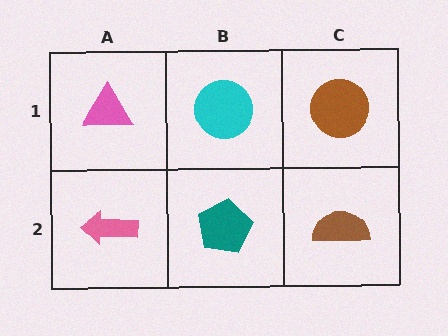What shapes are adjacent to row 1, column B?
A teal pentagon (row 2, column B), a pink triangle (row 1, column A), a brown circle (row 1, column C).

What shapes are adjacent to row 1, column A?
A pink arrow (row 2, column A), a cyan circle (row 1, column B).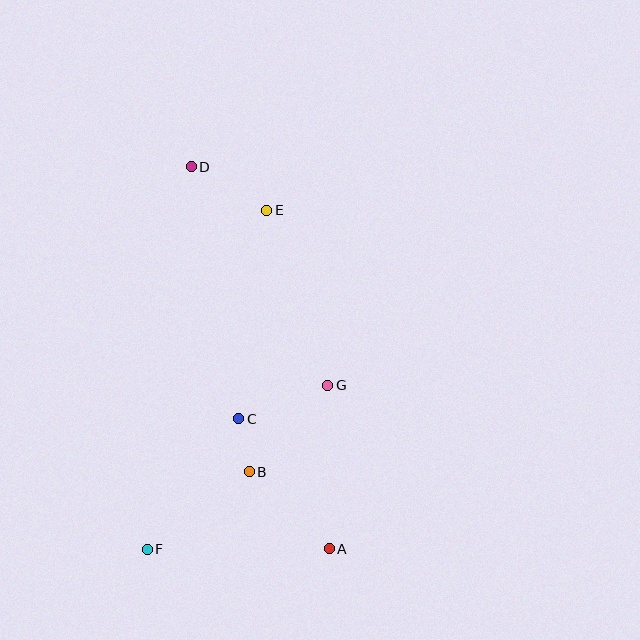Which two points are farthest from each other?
Points A and D are farthest from each other.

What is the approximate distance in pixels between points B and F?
The distance between B and F is approximately 128 pixels.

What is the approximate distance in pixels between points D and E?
The distance between D and E is approximately 87 pixels.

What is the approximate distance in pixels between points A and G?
The distance between A and G is approximately 163 pixels.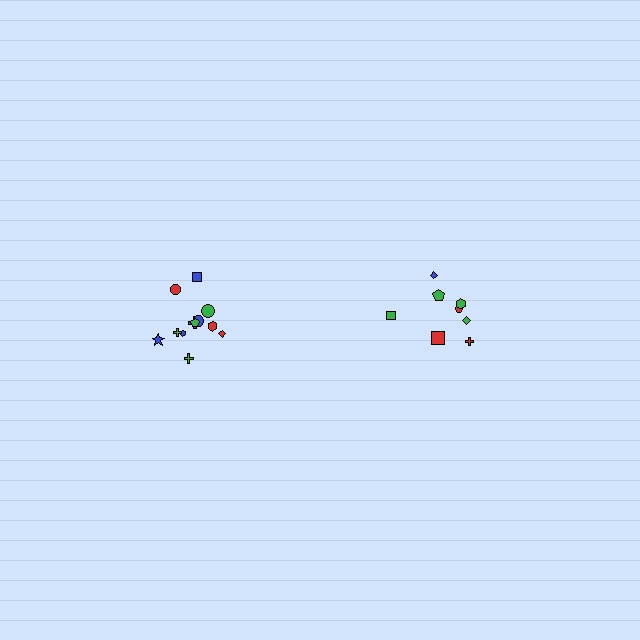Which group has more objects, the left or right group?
The left group.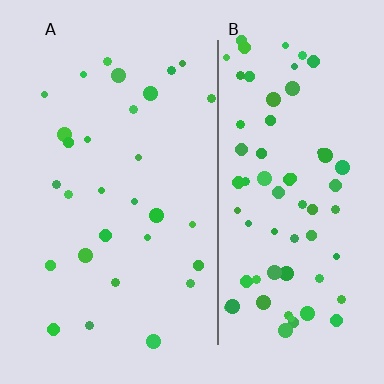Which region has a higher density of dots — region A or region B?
B (the right).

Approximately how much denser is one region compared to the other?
Approximately 2.5× — region B over region A.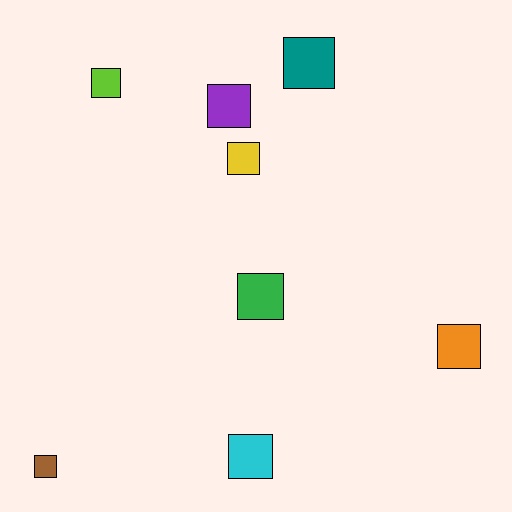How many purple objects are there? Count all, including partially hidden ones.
There is 1 purple object.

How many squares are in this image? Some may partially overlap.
There are 8 squares.